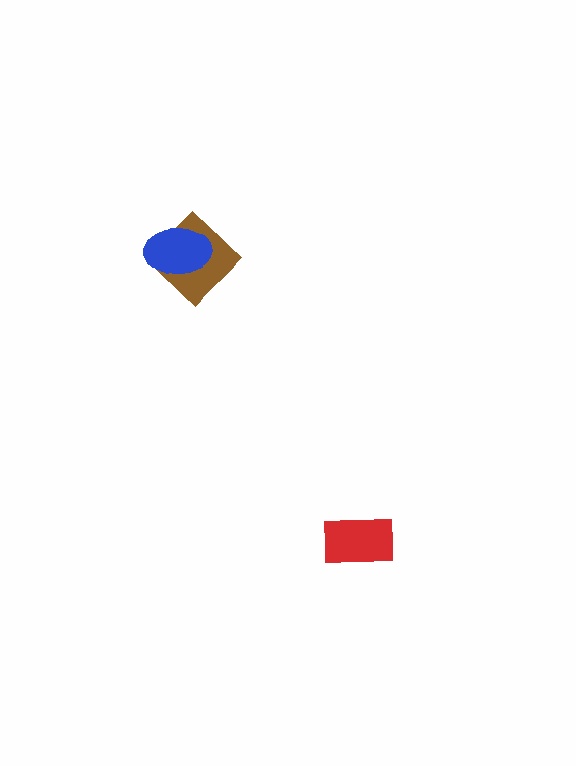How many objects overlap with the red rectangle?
0 objects overlap with the red rectangle.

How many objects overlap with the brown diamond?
1 object overlaps with the brown diamond.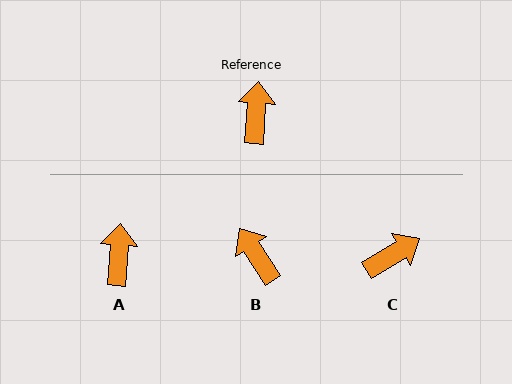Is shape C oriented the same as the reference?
No, it is off by about 55 degrees.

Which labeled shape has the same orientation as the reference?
A.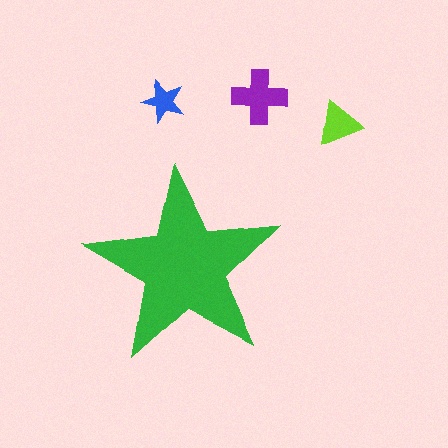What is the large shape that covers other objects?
A green star.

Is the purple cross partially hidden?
No, the purple cross is fully visible.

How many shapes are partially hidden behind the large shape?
0 shapes are partially hidden.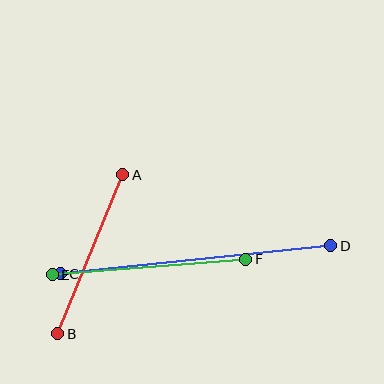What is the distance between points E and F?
The distance is approximately 194 pixels.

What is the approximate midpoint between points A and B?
The midpoint is at approximately (90, 254) pixels.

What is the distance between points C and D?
The distance is approximately 272 pixels.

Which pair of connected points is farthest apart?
Points C and D are farthest apart.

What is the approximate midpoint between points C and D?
The midpoint is at approximately (195, 260) pixels.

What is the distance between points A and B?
The distance is approximately 171 pixels.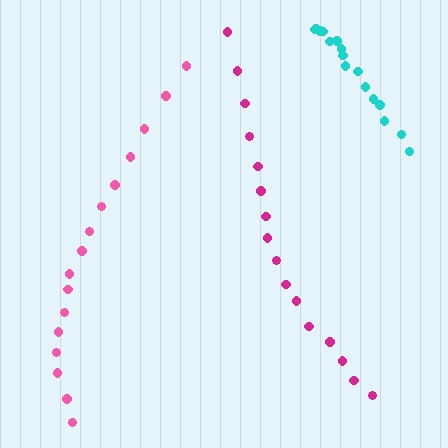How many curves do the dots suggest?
There are 3 distinct paths.